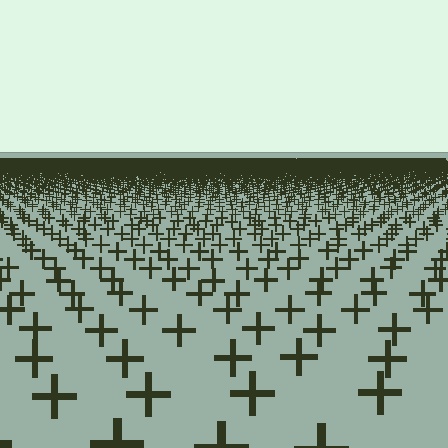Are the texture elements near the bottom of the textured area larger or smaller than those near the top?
Larger. Near the bottom, elements are closer to the viewer and appear at a bigger on-screen size.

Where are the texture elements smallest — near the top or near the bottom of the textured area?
Near the top.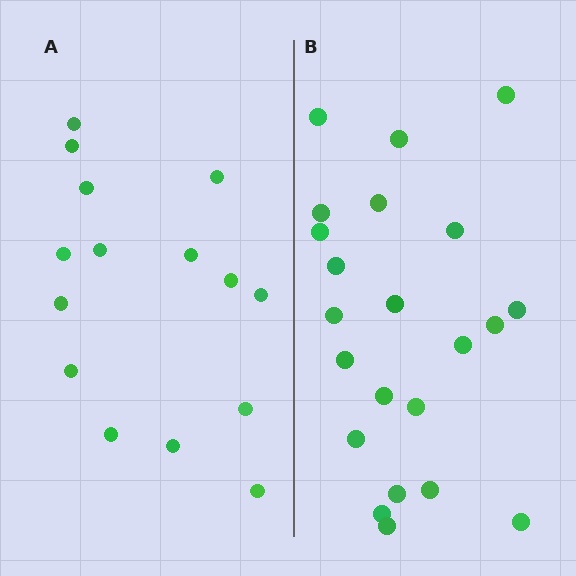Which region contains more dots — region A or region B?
Region B (the right region) has more dots.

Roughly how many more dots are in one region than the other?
Region B has roughly 8 or so more dots than region A.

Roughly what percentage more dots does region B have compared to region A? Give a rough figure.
About 45% more.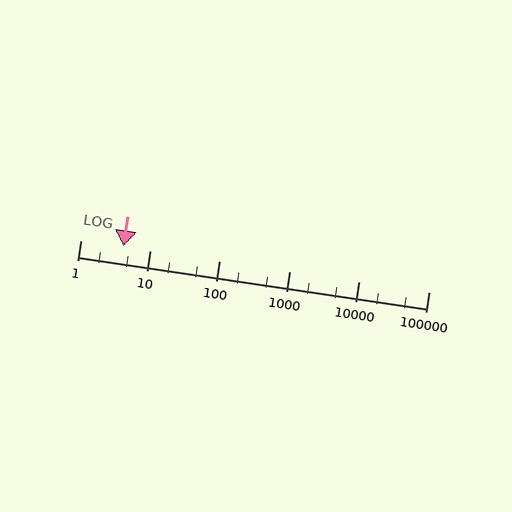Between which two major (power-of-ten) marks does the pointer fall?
The pointer is between 1 and 10.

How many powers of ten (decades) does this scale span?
The scale spans 5 decades, from 1 to 100000.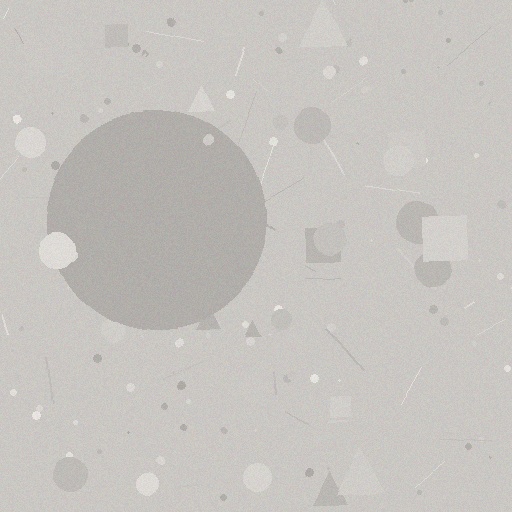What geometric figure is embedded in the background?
A circle is embedded in the background.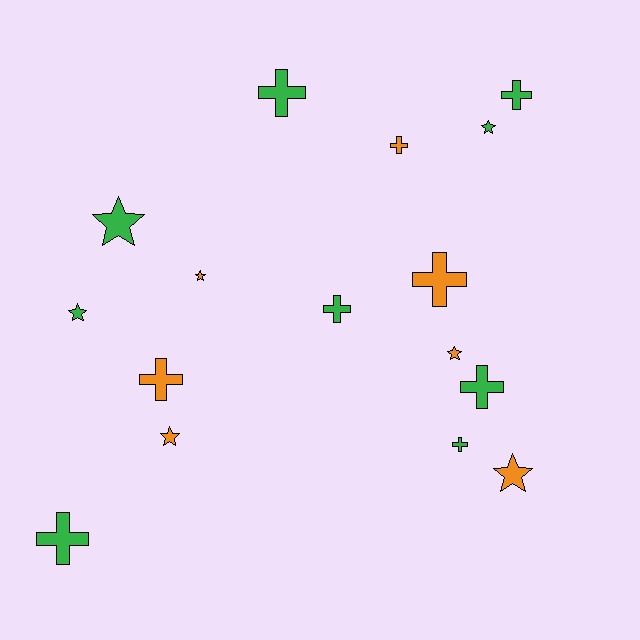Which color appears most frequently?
Green, with 9 objects.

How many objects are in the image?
There are 16 objects.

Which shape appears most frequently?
Cross, with 9 objects.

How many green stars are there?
There are 3 green stars.